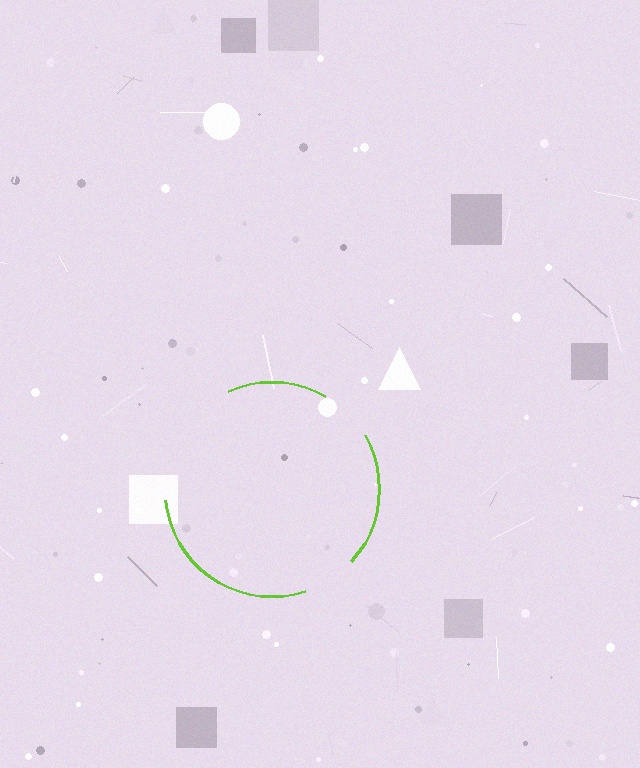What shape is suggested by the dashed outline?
The dashed outline suggests a circle.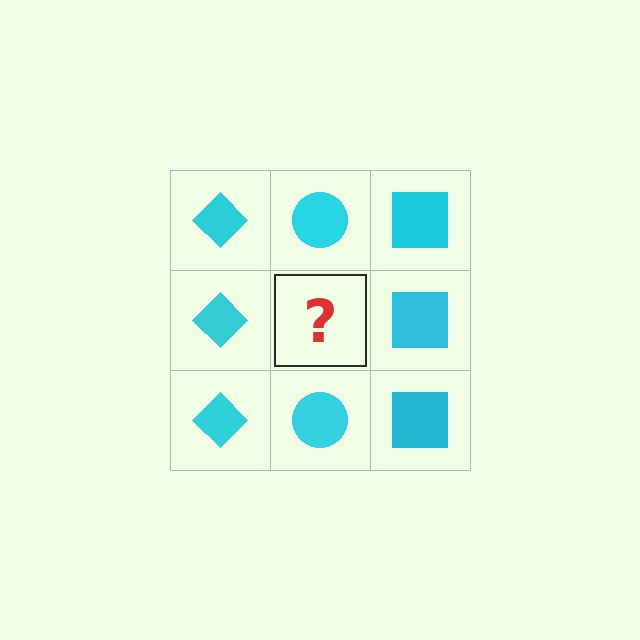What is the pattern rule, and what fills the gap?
The rule is that each column has a consistent shape. The gap should be filled with a cyan circle.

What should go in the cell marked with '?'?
The missing cell should contain a cyan circle.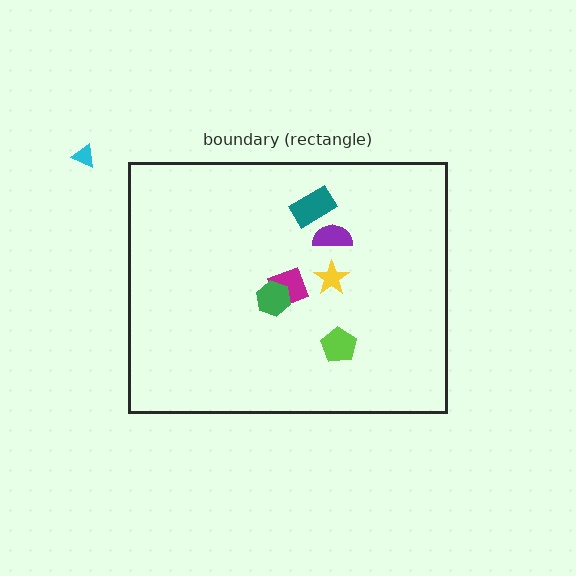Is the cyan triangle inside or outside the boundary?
Outside.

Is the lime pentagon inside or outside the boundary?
Inside.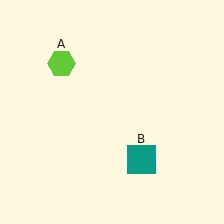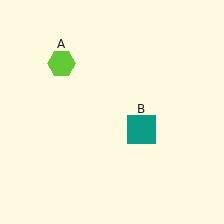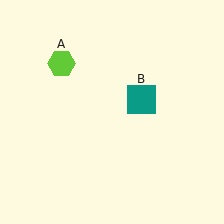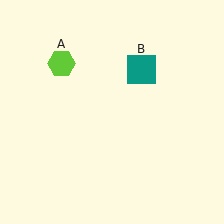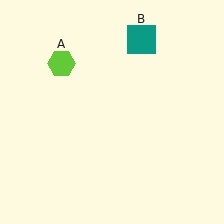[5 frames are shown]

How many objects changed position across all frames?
1 object changed position: teal square (object B).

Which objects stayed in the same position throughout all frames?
Lime hexagon (object A) remained stationary.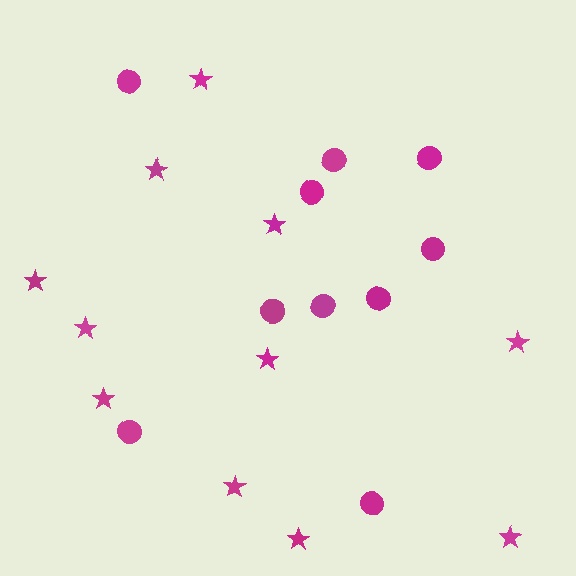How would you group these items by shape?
There are 2 groups: one group of circles (10) and one group of stars (11).